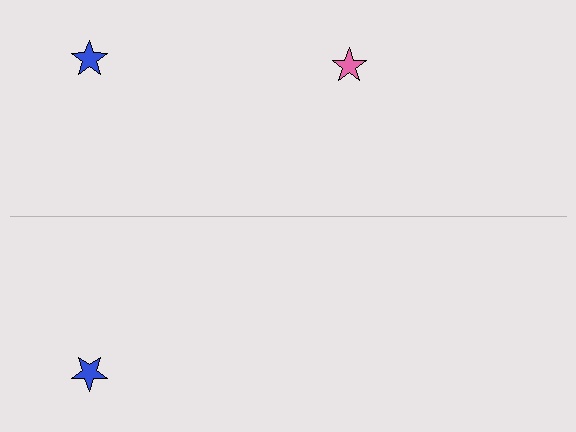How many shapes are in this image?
There are 3 shapes in this image.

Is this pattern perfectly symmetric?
No, the pattern is not perfectly symmetric. A pink star is missing from the bottom side.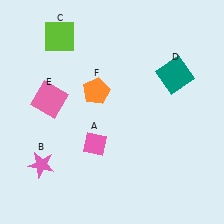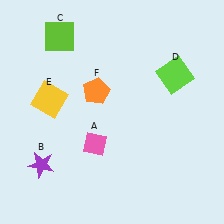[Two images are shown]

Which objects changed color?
B changed from pink to purple. D changed from teal to lime. E changed from pink to yellow.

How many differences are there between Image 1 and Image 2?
There are 3 differences between the two images.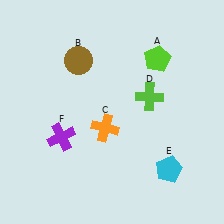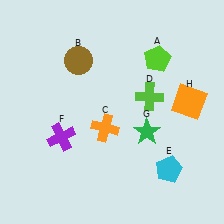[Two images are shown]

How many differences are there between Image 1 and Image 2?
There are 2 differences between the two images.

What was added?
A green star (G), an orange square (H) were added in Image 2.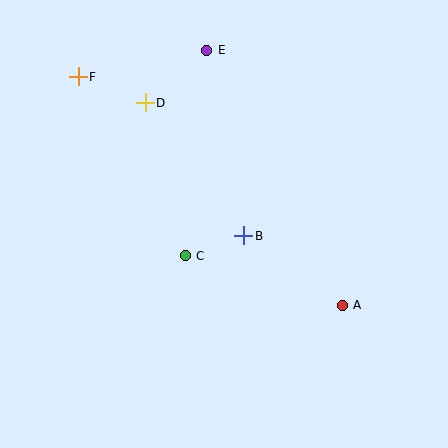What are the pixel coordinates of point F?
Point F is at (78, 77).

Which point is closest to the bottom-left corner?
Point C is closest to the bottom-left corner.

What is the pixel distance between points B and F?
The distance between B and F is 229 pixels.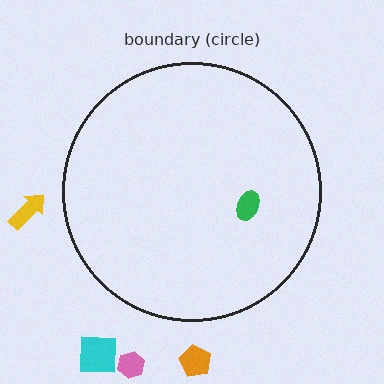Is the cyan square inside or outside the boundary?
Outside.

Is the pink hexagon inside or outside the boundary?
Outside.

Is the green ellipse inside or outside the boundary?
Inside.